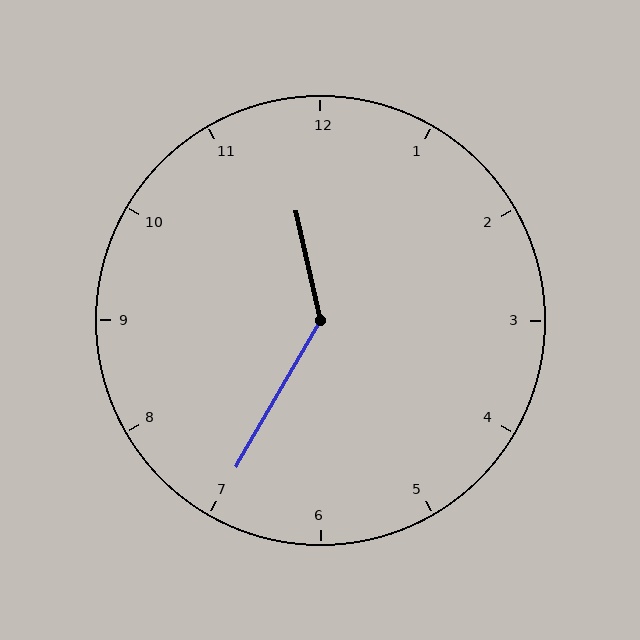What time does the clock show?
11:35.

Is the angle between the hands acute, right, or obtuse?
It is obtuse.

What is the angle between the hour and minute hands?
Approximately 138 degrees.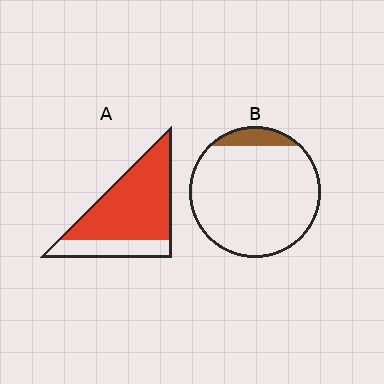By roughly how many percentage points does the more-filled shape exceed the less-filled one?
By roughly 65 percentage points (A over B).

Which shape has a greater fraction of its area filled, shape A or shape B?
Shape A.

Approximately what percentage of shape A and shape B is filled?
A is approximately 75% and B is approximately 10%.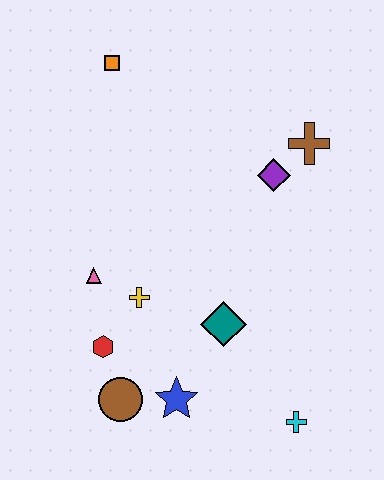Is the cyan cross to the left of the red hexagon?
No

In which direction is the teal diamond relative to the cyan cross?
The teal diamond is above the cyan cross.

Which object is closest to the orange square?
The purple diamond is closest to the orange square.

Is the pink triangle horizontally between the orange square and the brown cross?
No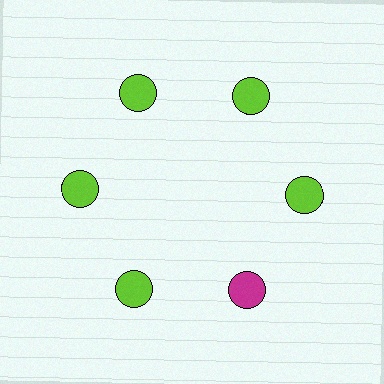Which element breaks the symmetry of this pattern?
The magenta circle at roughly the 5 o'clock position breaks the symmetry. All other shapes are lime circles.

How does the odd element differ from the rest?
It has a different color: magenta instead of lime.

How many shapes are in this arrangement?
There are 6 shapes arranged in a ring pattern.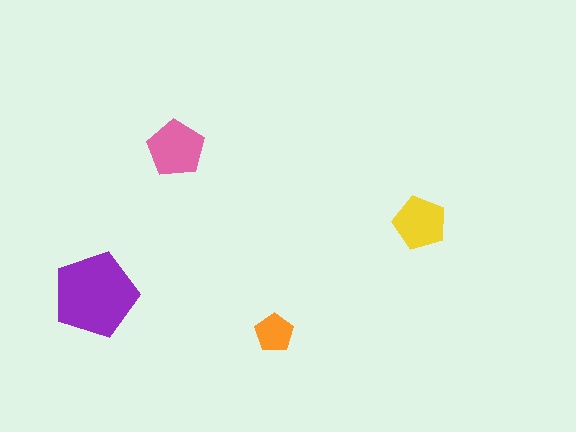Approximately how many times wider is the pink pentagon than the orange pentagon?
About 1.5 times wider.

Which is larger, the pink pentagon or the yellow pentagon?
The pink one.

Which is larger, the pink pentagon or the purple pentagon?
The purple one.